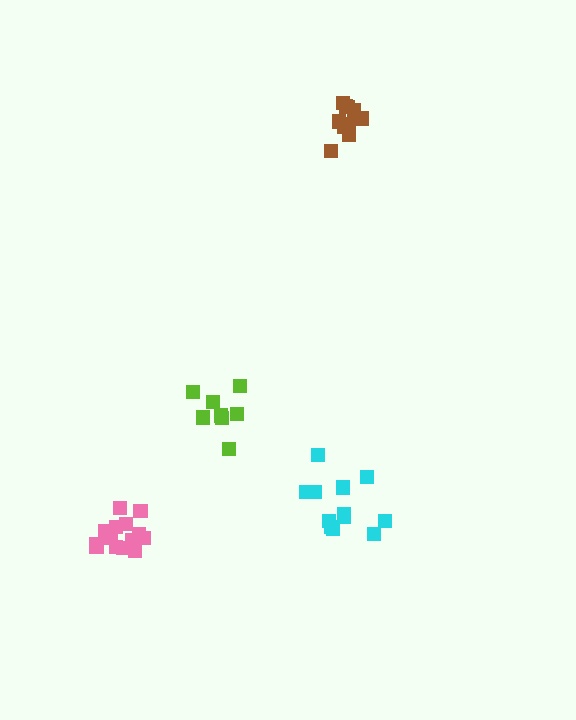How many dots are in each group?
Group 1: 10 dots, Group 2: 14 dots, Group 3: 8 dots, Group 4: 12 dots (44 total).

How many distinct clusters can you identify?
There are 4 distinct clusters.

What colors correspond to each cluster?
The clusters are colored: brown, pink, lime, cyan.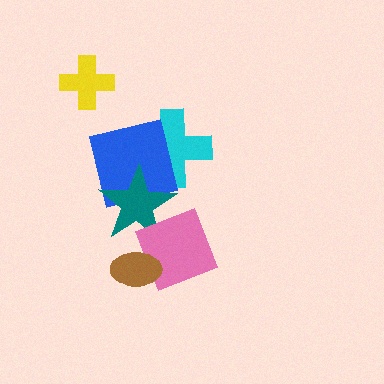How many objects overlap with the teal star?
3 objects overlap with the teal star.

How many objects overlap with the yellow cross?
0 objects overlap with the yellow cross.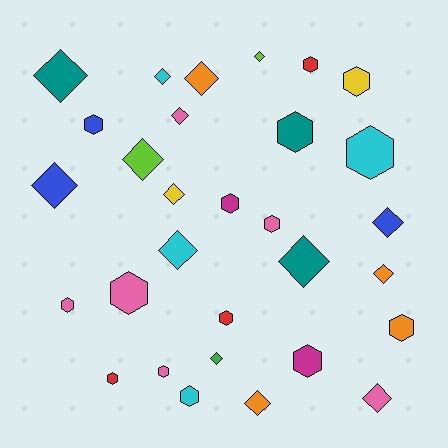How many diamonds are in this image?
There are 15 diamonds.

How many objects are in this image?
There are 30 objects.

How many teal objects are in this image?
There are 3 teal objects.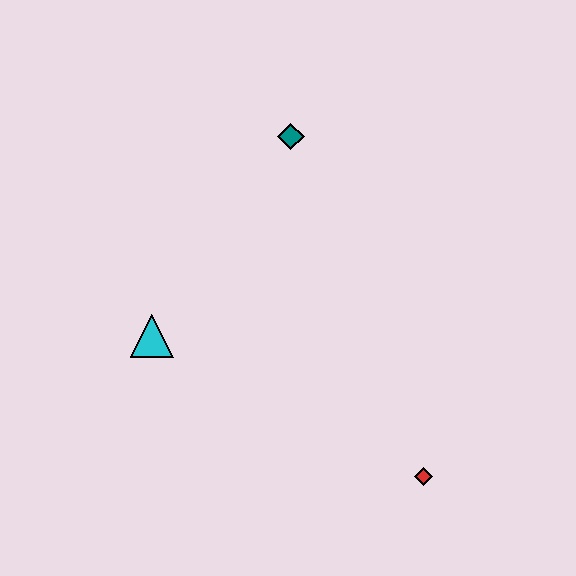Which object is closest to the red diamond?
The cyan triangle is closest to the red diamond.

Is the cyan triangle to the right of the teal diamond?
No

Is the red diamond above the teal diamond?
No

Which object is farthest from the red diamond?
The teal diamond is farthest from the red diamond.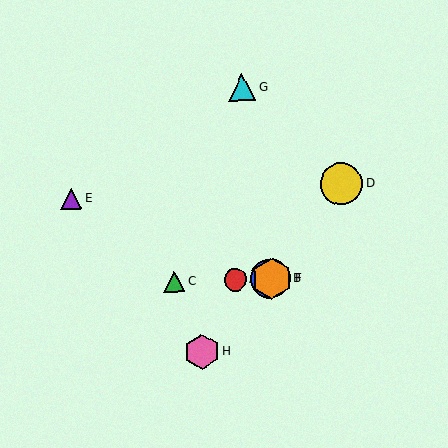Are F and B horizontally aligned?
Yes, both are at y≈279.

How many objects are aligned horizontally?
4 objects (A, B, C, F) are aligned horizontally.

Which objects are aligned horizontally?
Objects A, B, C, F are aligned horizontally.